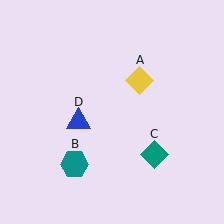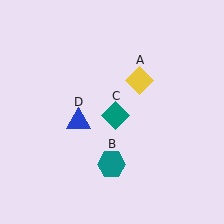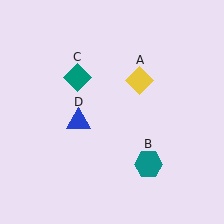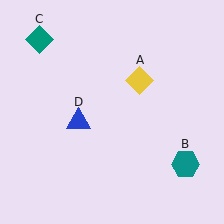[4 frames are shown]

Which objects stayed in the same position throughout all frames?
Yellow diamond (object A) and blue triangle (object D) remained stationary.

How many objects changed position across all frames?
2 objects changed position: teal hexagon (object B), teal diamond (object C).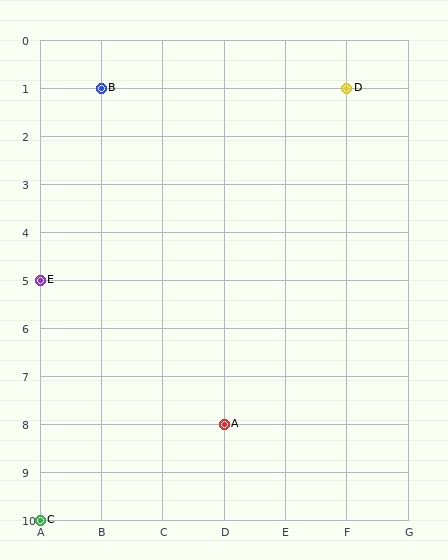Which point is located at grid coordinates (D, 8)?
Point A is at (D, 8).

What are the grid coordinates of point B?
Point B is at grid coordinates (B, 1).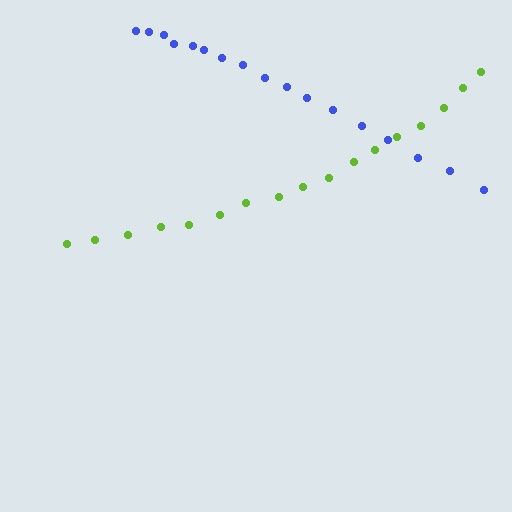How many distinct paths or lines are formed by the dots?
There are 2 distinct paths.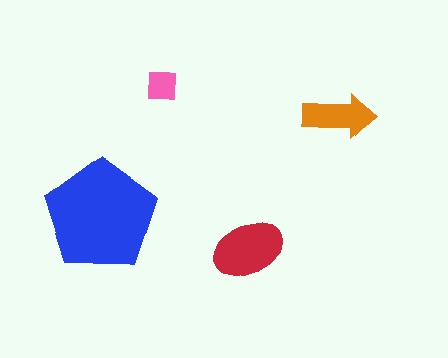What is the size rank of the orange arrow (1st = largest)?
3rd.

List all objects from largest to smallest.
The blue pentagon, the red ellipse, the orange arrow, the pink square.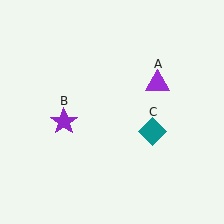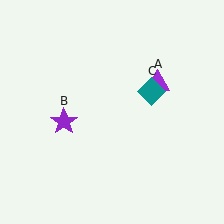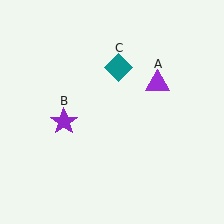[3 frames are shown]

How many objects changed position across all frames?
1 object changed position: teal diamond (object C).